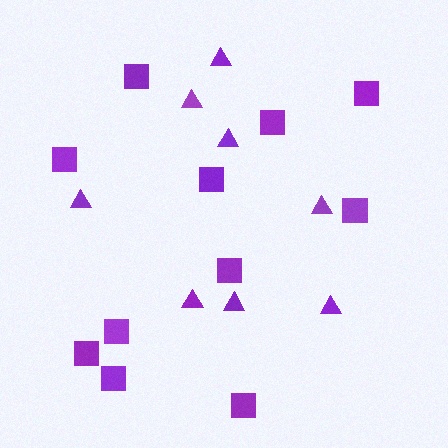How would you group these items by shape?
There are 2 groups: one group of squares (11) and one group of triangles (8).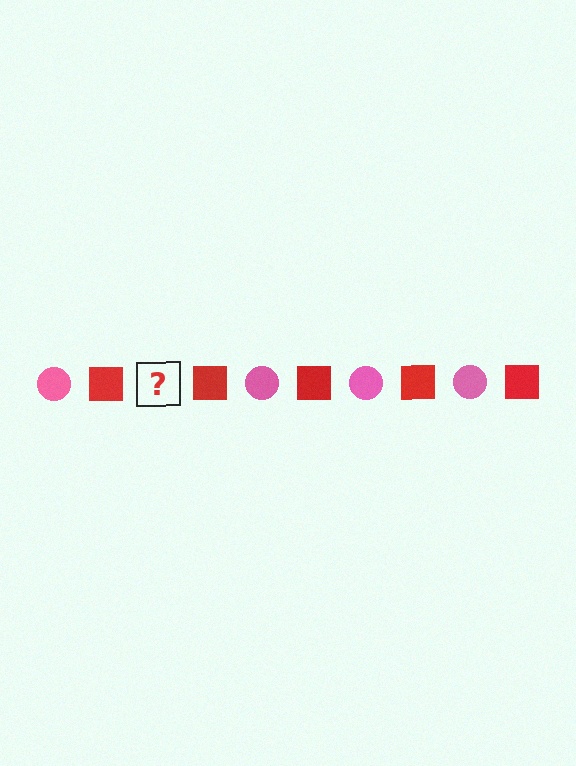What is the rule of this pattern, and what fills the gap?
The rule is that the pattern alternates between pink circle and red square. The gap should be filled with a pink circle.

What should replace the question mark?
The question mark should be replaced with a pink circle.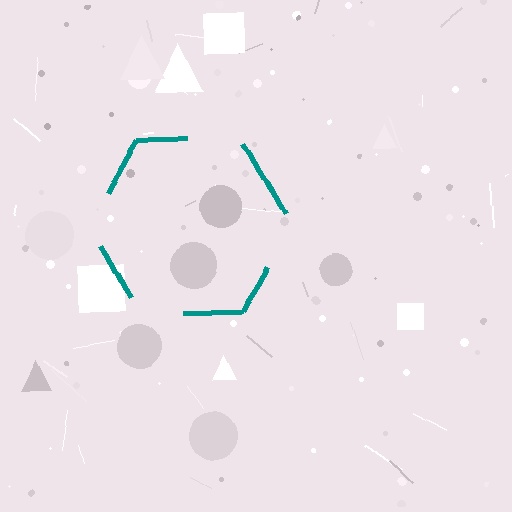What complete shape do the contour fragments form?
The contour fragments form a hexagon.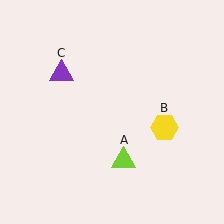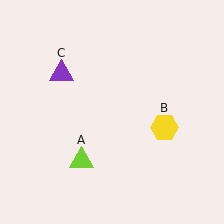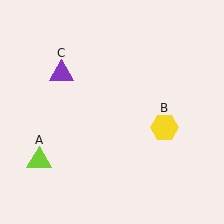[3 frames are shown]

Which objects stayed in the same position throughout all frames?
Yellow hexagon (object B) and purple triangle (object C) remained stationary.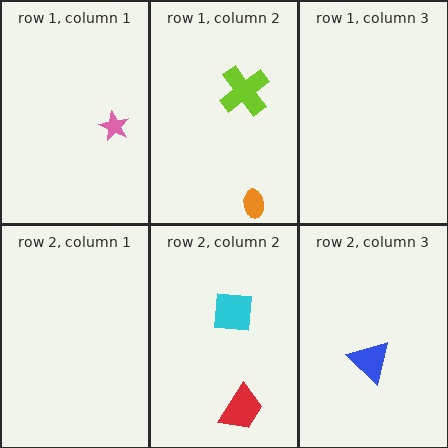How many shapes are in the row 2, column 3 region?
1.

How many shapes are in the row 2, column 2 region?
2.